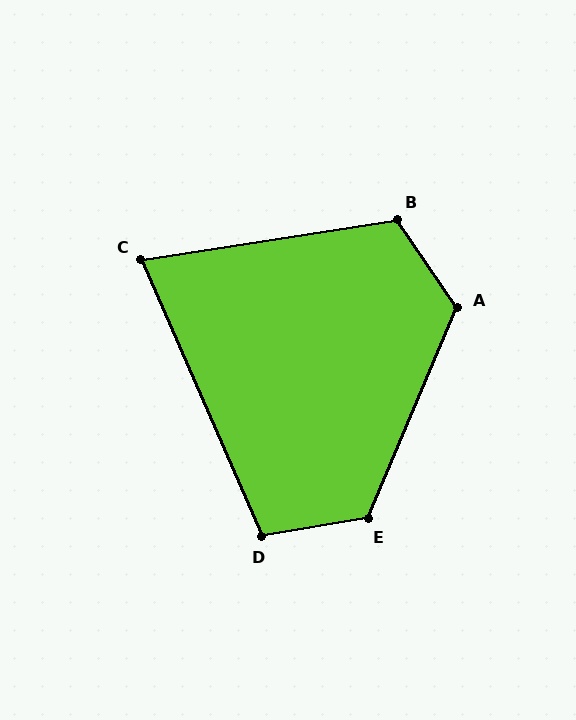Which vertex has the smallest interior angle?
C, at approximately 75 degrees.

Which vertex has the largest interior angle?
A, at approximately 123 degrees.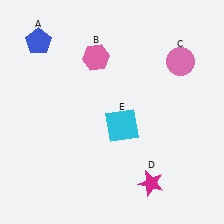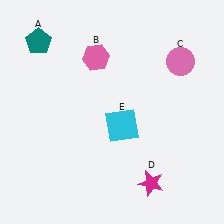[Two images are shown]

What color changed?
The pentagon (A) changed from blue in Image 1 to teal in Image 2.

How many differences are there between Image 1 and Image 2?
There is 1 difference between the two images.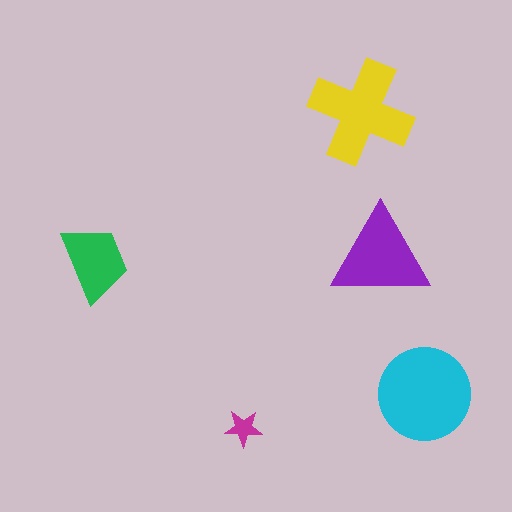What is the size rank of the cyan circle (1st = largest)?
1st.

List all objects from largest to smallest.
The cyan circle, the yellow cross, the purple triangle, the green trapezoid, the magenta star.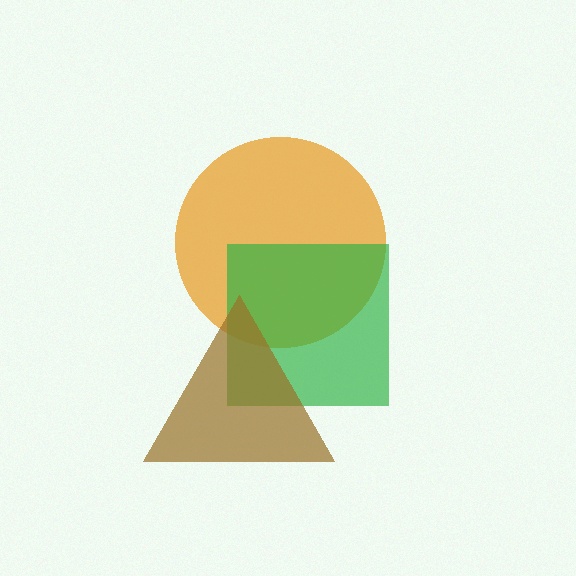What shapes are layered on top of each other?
The layered shapes are: an orange circle, a green square, a brown triangle.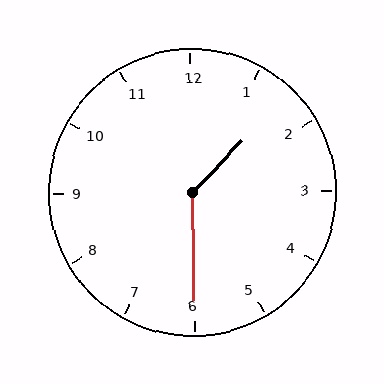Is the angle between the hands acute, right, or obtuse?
It is obtuse.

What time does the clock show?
1:30.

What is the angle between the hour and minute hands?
Approximately 135 degrees.